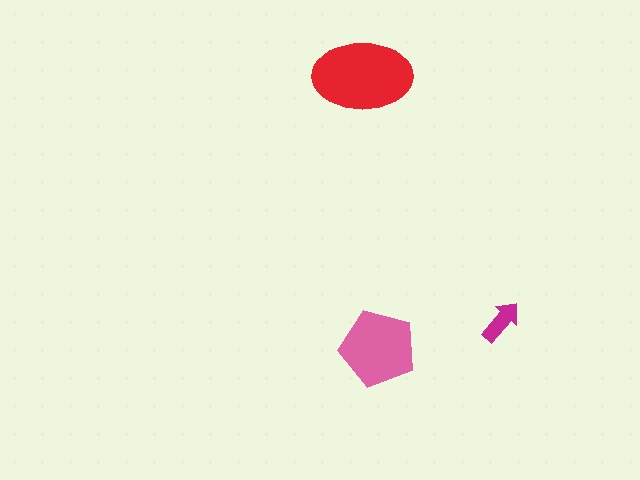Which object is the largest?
The red ellipse.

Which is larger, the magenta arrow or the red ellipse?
The red ellipse.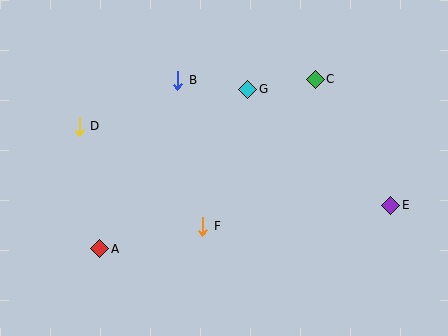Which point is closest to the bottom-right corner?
Point E is closest to the bottom-right corner.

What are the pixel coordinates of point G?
Point G is at (248, 89).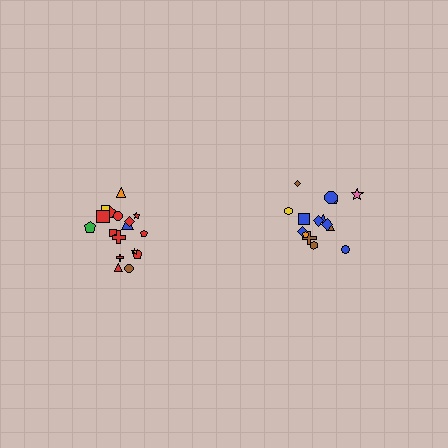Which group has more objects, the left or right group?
The left group.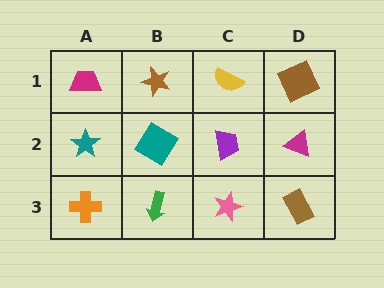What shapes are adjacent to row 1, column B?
A teal diamond (row 2, column B), a magenta trapezoid (row 1, column A), a yellow semicircle (row 1, column C).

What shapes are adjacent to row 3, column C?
A purple trapezoid (row 2, column C), a green arrow (row 3, column B), a brown rectangle (row 3, column D).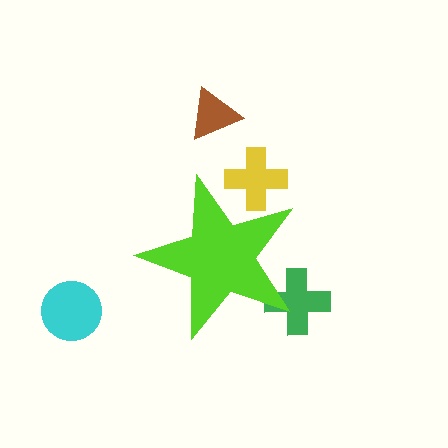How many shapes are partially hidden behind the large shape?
2 shapes are partially hidden.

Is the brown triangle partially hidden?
No, the brown triangle is fully visible.